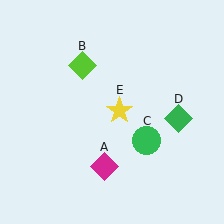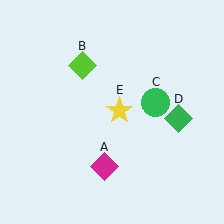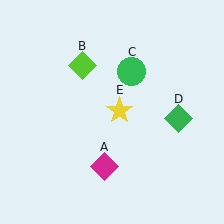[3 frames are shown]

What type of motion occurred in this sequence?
The green circle (object C) rotated counterclockwise around the center of the scene.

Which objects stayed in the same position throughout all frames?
Magenta diamond (object A) and lime diamond (object B) and green diamond (object D) and yellow star (object E) remained stationary.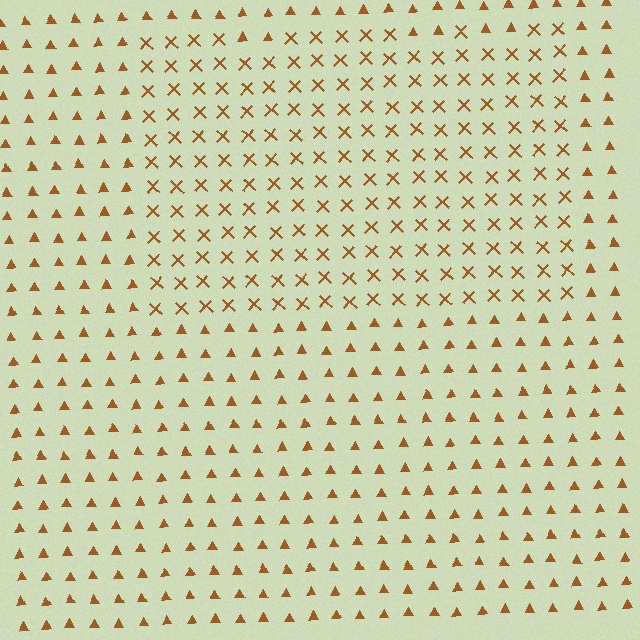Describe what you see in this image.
The image is filled with small brown elements arranged in a uniform grid. A rectangle-shaped region contains X marks, while the surrounding area contains triangles. The boundary is defined purely by the change in element shape.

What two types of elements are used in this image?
The image uses X marks inside the rectangle region and triangles outside it.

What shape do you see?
I see a rectangle.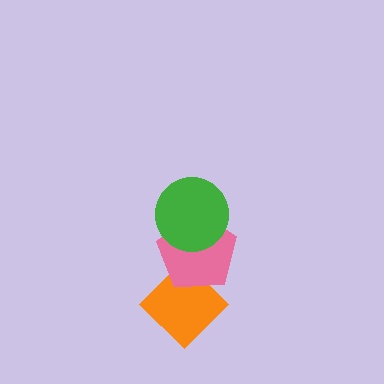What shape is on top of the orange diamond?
The pink pentagon is on top of the orange diamond.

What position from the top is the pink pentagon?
The pink pentagon is 2nd from the top.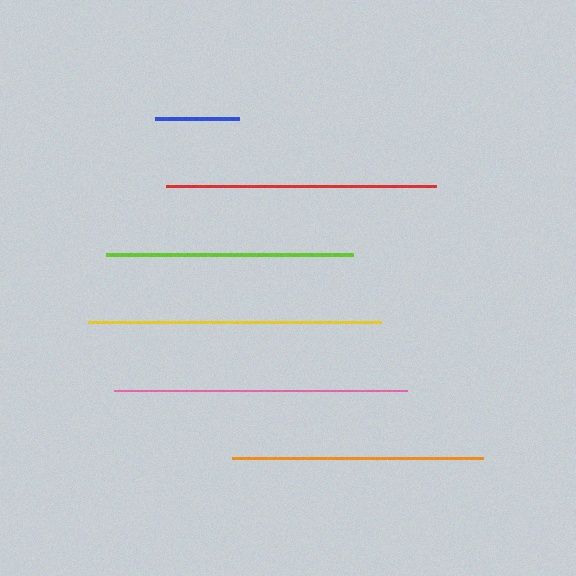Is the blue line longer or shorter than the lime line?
The lime line is longer than the blue line.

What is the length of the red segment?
The red segment is approximately 270 pixels long.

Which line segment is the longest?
The yellow line is the longest at approximately 293 pixels.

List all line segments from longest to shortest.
From longest to shortest: yellow, pink, red, orange, lime, blue.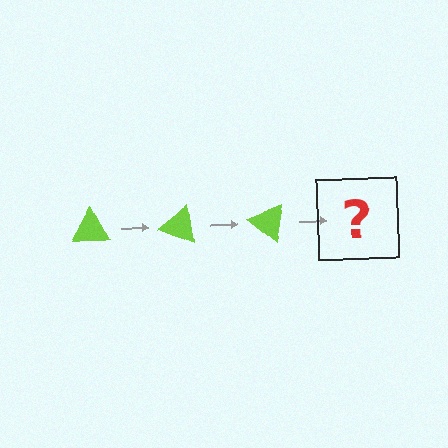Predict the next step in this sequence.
The next step is a lime triangle rotated 60 degrees.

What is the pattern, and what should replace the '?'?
The pattern is that the triangle rotates 20 degrees each step. The '?' should be a lime triangle rotated 60 degrees.